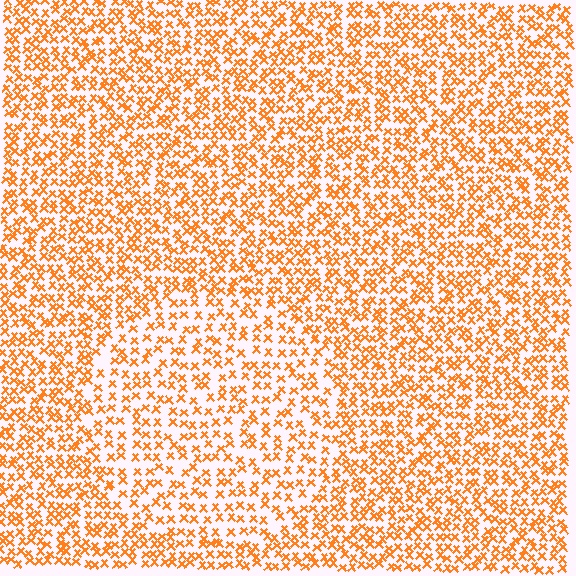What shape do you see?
I see a circle.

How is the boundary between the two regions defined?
The boundary is defined by a change in element density (approximately 1.6x ratio). All elements are the same color, size, and shape.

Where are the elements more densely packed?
The elements are more densely packed outside the circle boundary.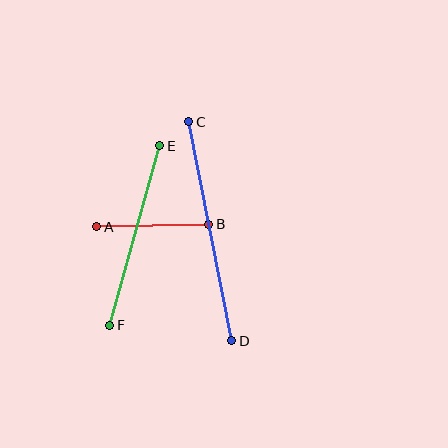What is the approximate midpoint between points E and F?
The midpoint is at approximately (135, 236) pixels.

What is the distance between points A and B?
The distance is approximately 112 pixels.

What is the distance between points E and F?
The distance is approximately 186 pixels.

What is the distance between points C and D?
The distance is approximately 223 pixels.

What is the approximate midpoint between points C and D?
The midpoint is at approximately (210, 231) pixels.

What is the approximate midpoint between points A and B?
The midpoint is at approximately (153, 225) pixels.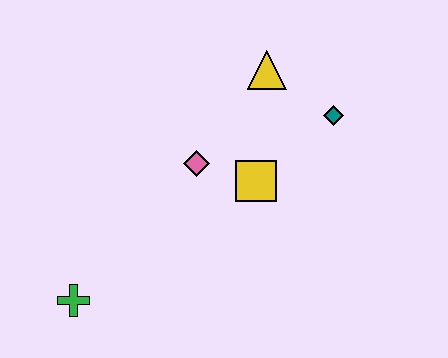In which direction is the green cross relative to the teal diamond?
The green cross is to the left of the teal diamond.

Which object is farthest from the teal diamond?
The green cross is farthest from the teal diamond.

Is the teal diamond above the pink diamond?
Yes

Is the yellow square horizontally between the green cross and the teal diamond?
Yes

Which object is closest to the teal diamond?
The yellow triangle is closest to the teal diamond.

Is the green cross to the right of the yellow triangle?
No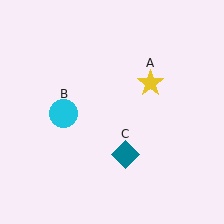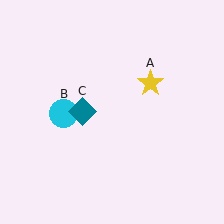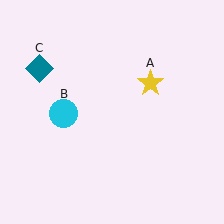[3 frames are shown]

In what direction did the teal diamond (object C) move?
The teal diamond (object C) moved up and to the left.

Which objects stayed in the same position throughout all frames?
Yellow star (object A) and cyan circle (object B) remained stationary.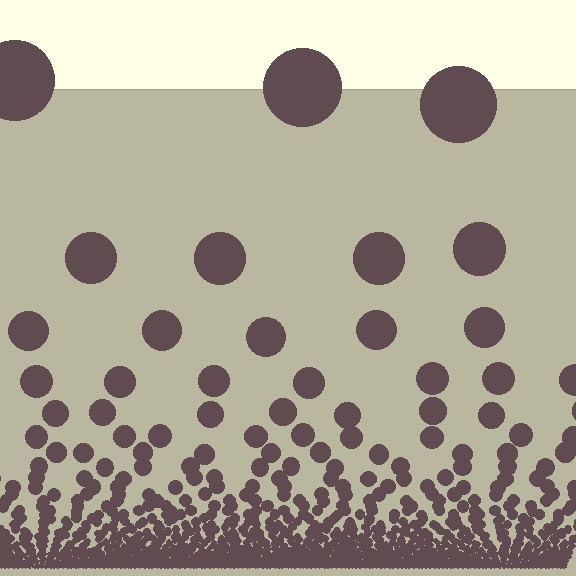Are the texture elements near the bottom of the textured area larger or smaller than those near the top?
Smaller. The gradient is inverted — elements near the bottom are smaller and denser.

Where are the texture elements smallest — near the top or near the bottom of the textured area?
Near the bottom.